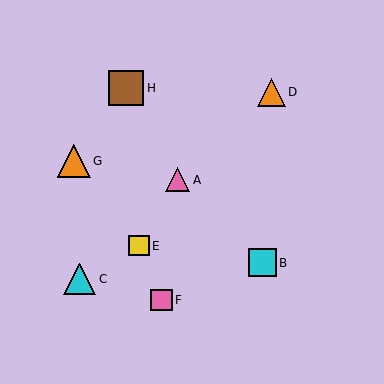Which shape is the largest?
The brown square (labeled H) is the largest.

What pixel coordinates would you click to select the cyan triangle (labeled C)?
Click at (80, 279) to select the cyan triangle C.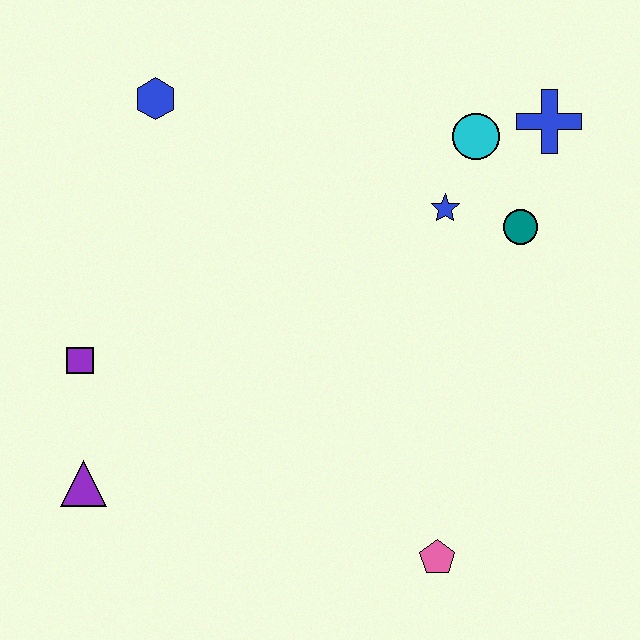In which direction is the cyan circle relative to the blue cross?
The cyan circle is to the left of the blue cross.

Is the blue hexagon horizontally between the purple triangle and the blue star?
Yes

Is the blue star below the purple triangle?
No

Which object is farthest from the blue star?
The purple triangle is farthest from the blue star.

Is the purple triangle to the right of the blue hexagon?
No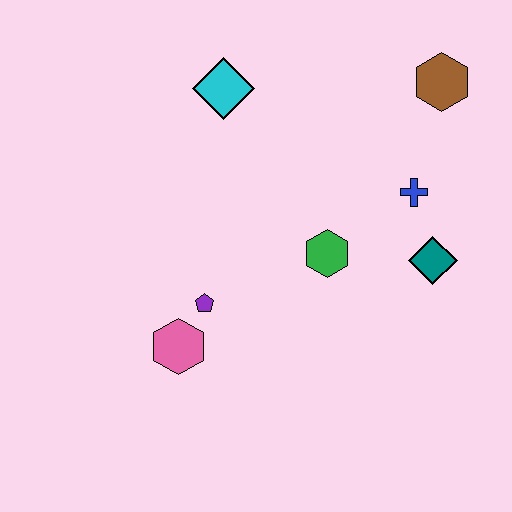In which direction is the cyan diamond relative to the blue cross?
The cyan diamond is to the left of the blue cross.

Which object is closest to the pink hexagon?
The purple pentagon is closest to the pink hexagon.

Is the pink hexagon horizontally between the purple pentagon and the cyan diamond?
No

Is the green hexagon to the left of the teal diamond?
Yes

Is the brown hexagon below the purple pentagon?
No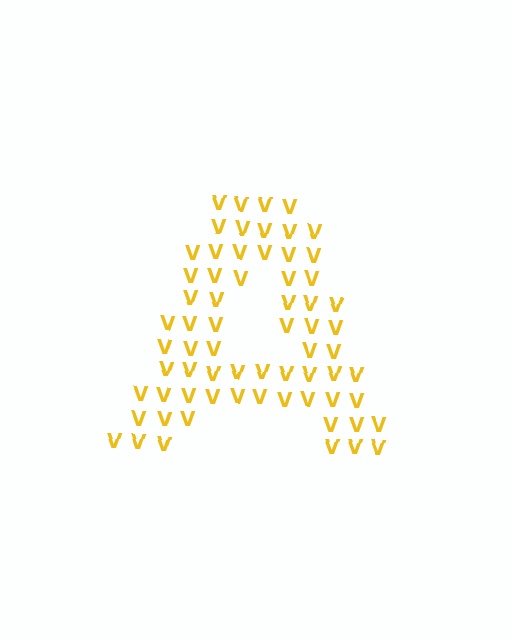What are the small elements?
The small elements are letter V's.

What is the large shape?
The large shape is the letter A.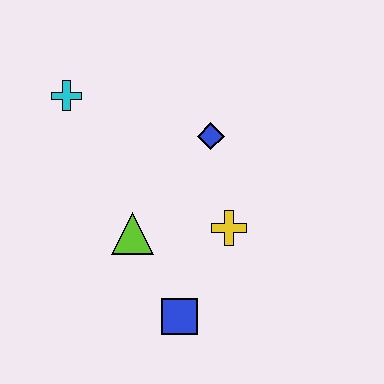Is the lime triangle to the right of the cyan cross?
Yes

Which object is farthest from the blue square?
The cyan cross is farthest from the blue square.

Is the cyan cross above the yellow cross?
Yes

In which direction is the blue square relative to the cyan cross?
The blue square is below the cyan cross.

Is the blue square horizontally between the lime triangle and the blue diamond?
Yes